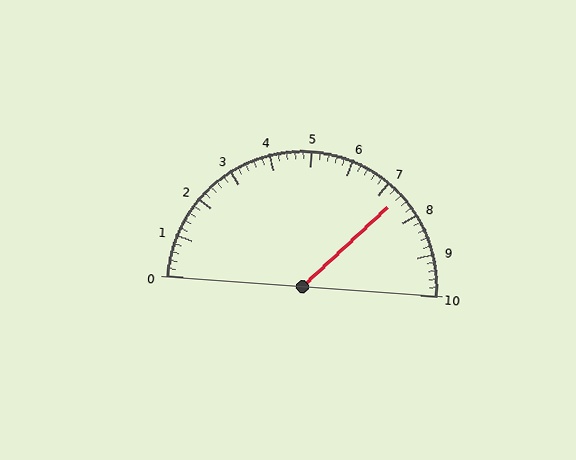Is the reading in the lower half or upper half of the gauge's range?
The reading is in the upper half of the range (0 to 10).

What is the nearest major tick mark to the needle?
The nearest major tick mark is 7.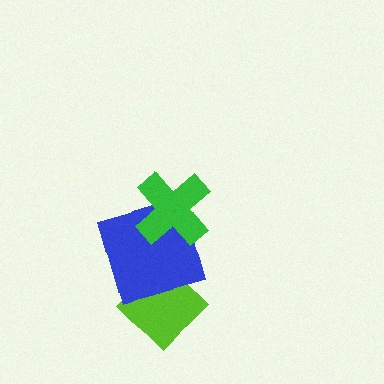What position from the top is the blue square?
The blue square is 2nd from the top.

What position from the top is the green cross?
The green cross is 1st from the top.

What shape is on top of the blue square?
The green cross is on top of the blue square.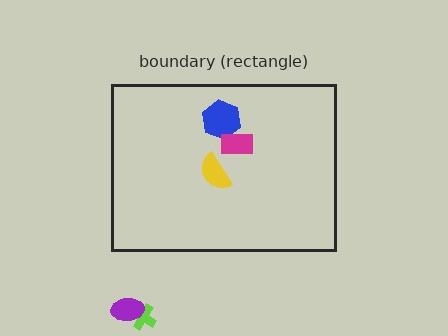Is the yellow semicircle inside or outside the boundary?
Inside.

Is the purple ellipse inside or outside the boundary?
Outside.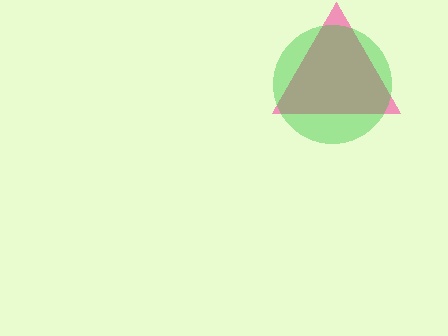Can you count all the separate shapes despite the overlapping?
Yes, there are 2 separate shapes.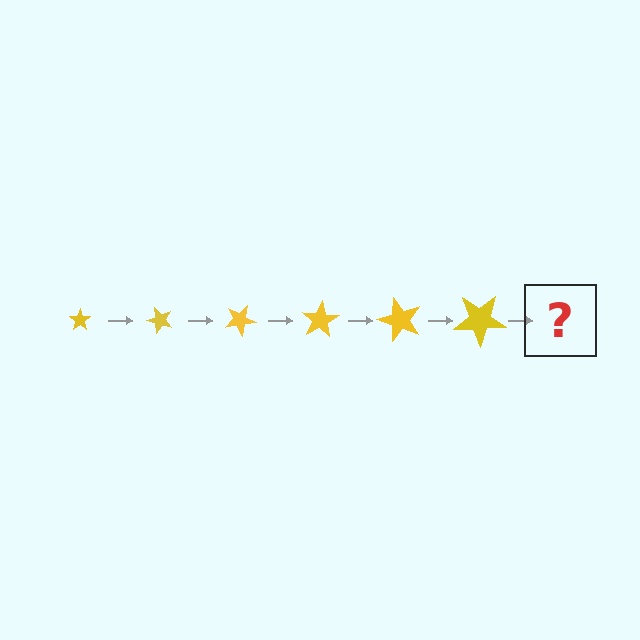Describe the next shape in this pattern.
It should be a star, larger than the previous one and rotated 300 degrees from the start.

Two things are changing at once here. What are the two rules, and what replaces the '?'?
The two rules are that the star grows larger each step and it rotates 50 degrees each step. The '?' should be a star, larger than the previous one and rotated 300 degrees from the start.